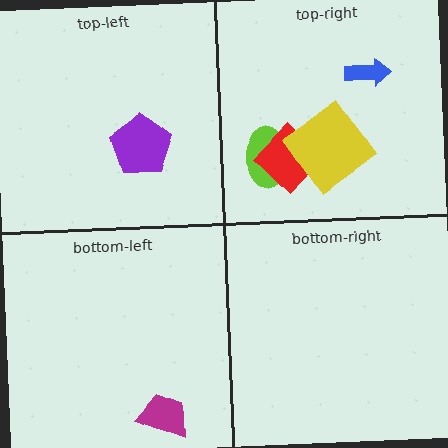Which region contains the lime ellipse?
The top-right region.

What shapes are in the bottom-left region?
The magenta trapezoid.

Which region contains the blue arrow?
The top-right region.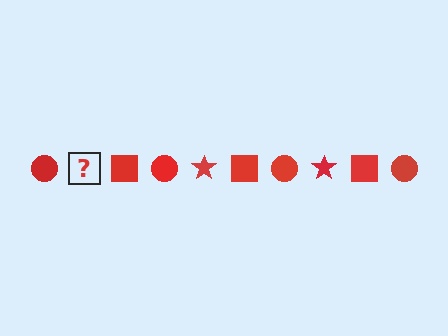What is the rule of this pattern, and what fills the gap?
The rule is that the pattern cycles through circle, star, square shapes in red. The gap should be filled with a red star.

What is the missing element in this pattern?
The missing element is a red star.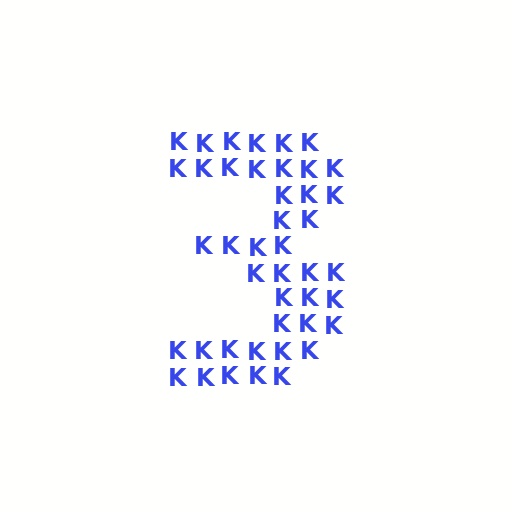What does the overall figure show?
The overall figure shows the digit 3.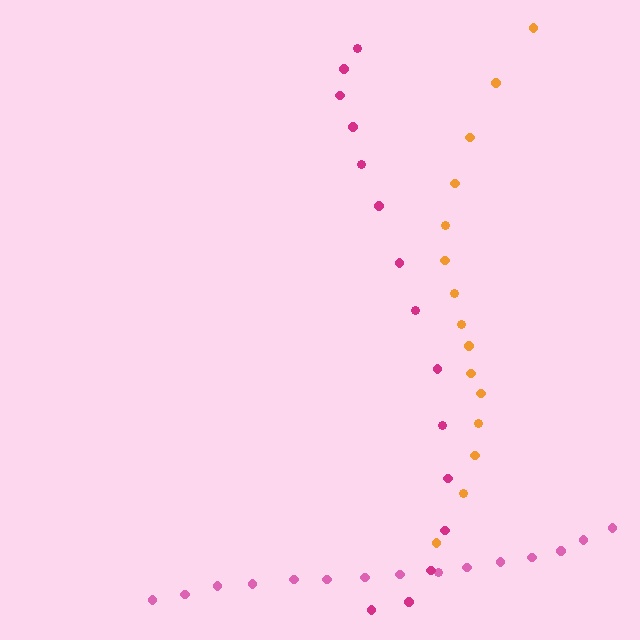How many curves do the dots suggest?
There are 3 distinct paths.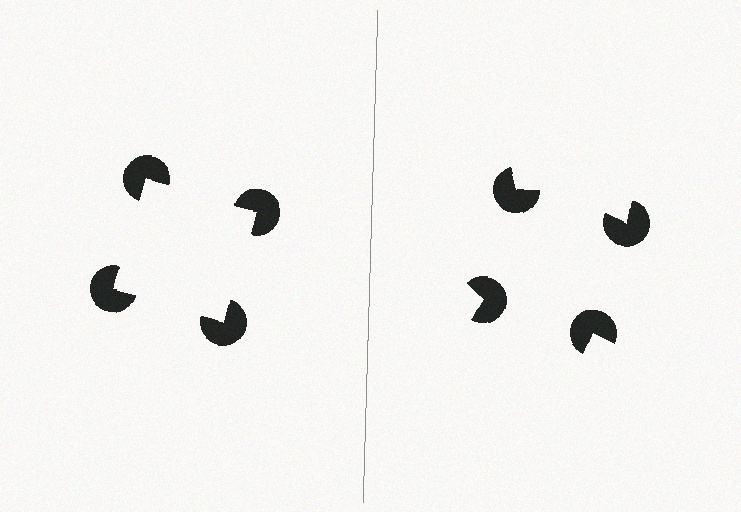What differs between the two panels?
The pac-man discs are positioned identically on both sides; only the wedge orientations differ. On the left they align to a square; on the right they are misaligned.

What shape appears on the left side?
An illusory square.